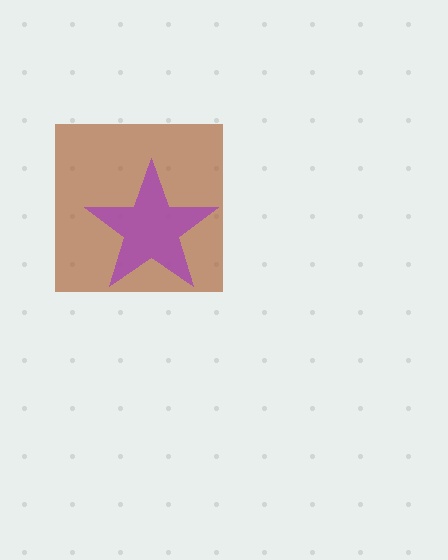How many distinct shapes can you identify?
There are 2 distinct shapes: a brown square, a purple star.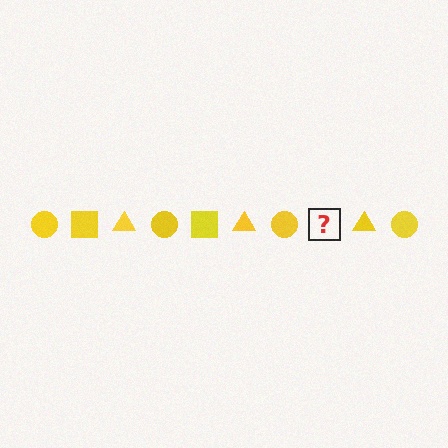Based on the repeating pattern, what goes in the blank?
The blank should be a yellow square.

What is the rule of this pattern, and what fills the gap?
The rule is that the pattern cycles through circle, square, triangle shapes in yellow. The gap should be filled with a yellow square.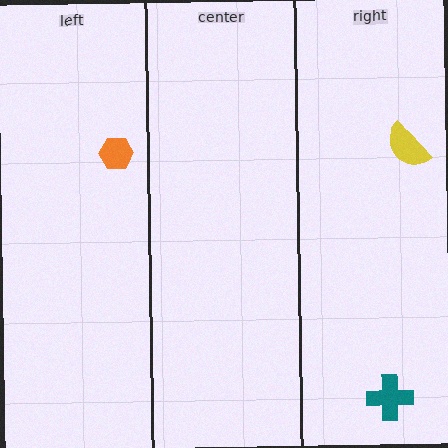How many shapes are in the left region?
1.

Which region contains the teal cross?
The right region.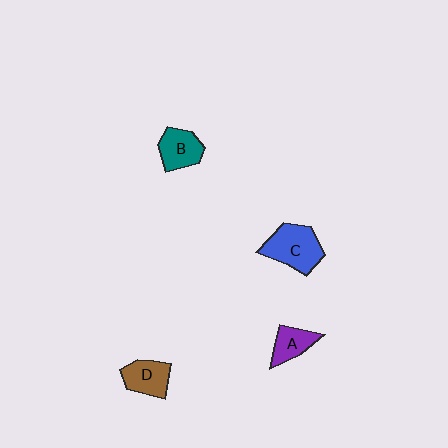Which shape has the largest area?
Shape C (blue).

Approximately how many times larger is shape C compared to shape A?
Approximately 1.7 times.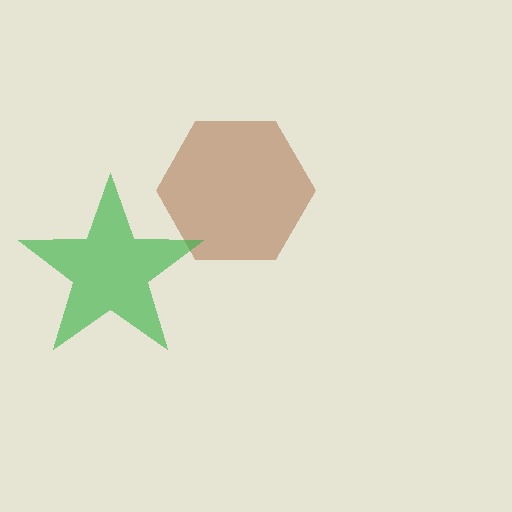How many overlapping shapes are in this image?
There are 2 overlapping shapes in the image.